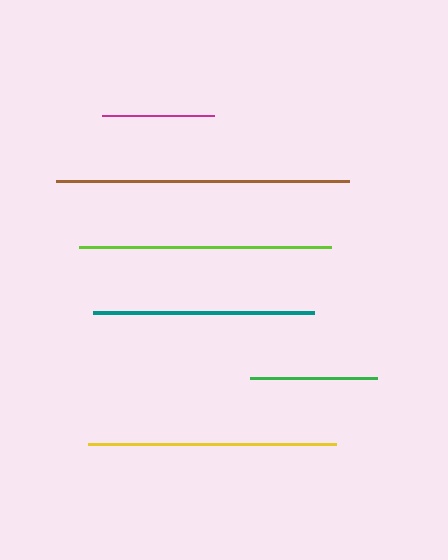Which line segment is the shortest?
The magenta line is the shortest at approximately 112 pixels.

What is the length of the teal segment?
The teal segment is approximately 221 pixels long.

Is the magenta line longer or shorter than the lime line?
The lime line is longer than the magenta line.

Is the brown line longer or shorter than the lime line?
The brown line is longer than the lime line.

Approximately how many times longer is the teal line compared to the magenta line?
The teal line is approximately 2.0 times the length of the magenta line.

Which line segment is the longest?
The brown line is the longest at approximately 293 pixels.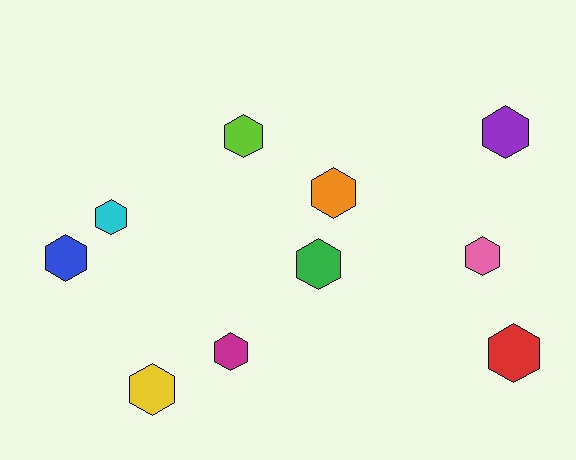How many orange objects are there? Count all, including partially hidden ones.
There is 1 orange object.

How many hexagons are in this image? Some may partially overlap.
There are 10 hexagons.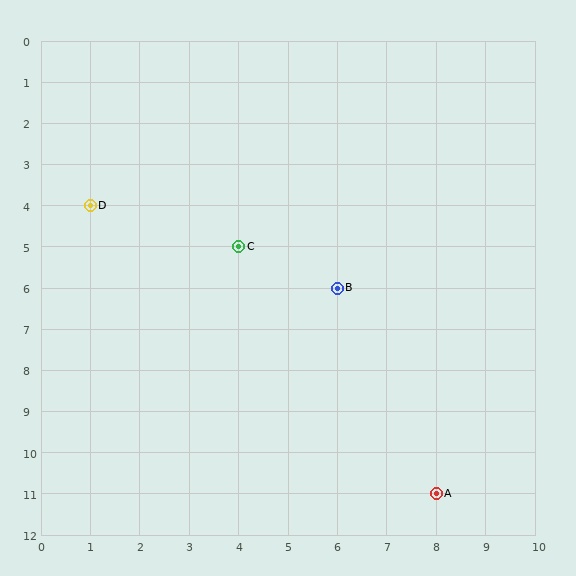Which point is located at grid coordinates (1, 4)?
Point D is at (1, 4).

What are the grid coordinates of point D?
Point D is at grid coordinates (1, 4).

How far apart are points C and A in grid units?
Points C and A are 4 columns and 6 rows apart (about 7.2 grid units diagonally).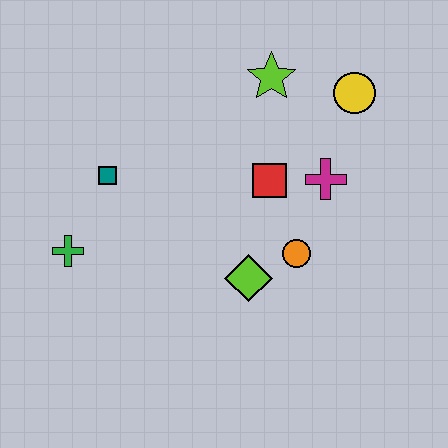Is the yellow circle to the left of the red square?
No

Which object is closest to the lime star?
The yellow circle is closest to the lime star.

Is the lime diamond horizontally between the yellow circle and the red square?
No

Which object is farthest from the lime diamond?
The yellow circle is farthest from the lime diamond.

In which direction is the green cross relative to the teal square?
The green cross is below the teal square.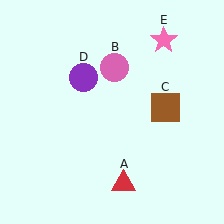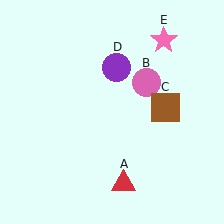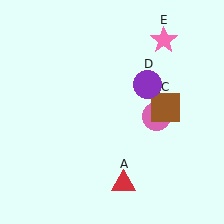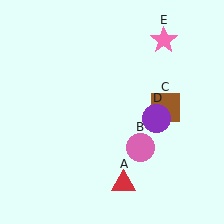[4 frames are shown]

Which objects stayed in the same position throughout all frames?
Red triangle (object A) and brown square (object C) and pink star (object E) remained stationary.